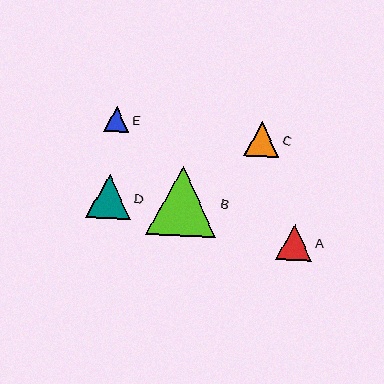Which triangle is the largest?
Triangle B is the largest with a size of approximately 70 pixels.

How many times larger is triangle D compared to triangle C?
Triangle D is approximately 1.3 times the size of triangle C.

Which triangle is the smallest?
Triangle E is the smallest with a size of approximately 25 pixels.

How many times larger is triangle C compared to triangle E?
Triangle C is approximately 1.4 times the size of triangle E.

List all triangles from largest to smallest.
From largest to smallest: B, D, A, C, E.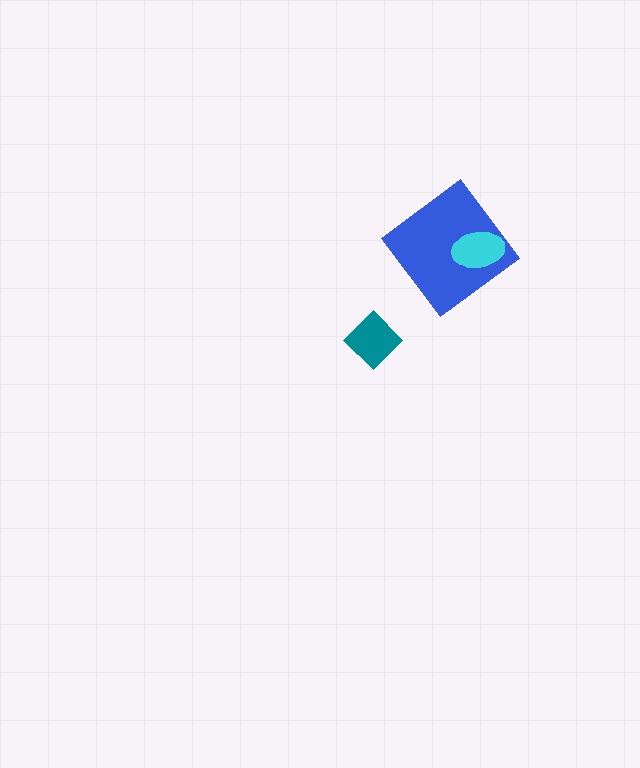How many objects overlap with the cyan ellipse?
1 object overlaps with the cyan ellipse.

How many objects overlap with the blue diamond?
1 object overlaps with the blue diamond.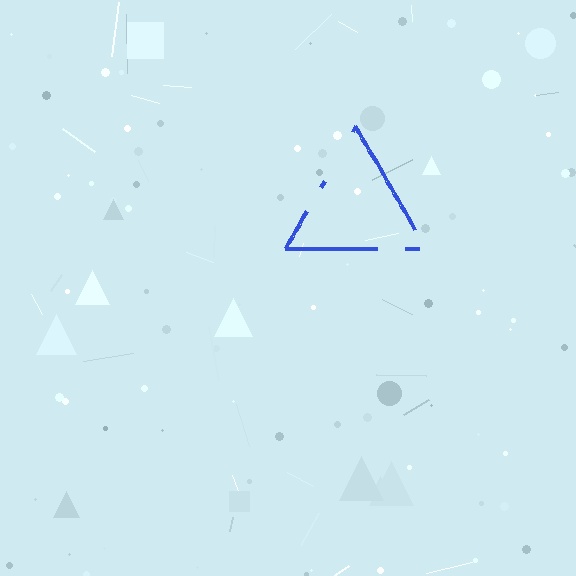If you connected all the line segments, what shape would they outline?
They would outline a triangle.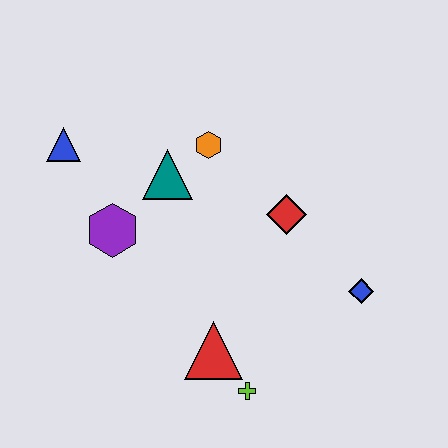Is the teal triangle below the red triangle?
No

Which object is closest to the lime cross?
The red triangle is closest to the lime cross.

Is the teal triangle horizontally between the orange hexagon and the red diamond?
No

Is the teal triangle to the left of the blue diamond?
Yes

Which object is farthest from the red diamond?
The blue triangle is farthest from the red diamond.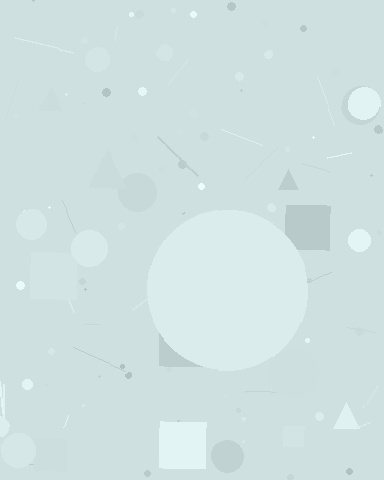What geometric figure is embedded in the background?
A circle is embedded in the background.